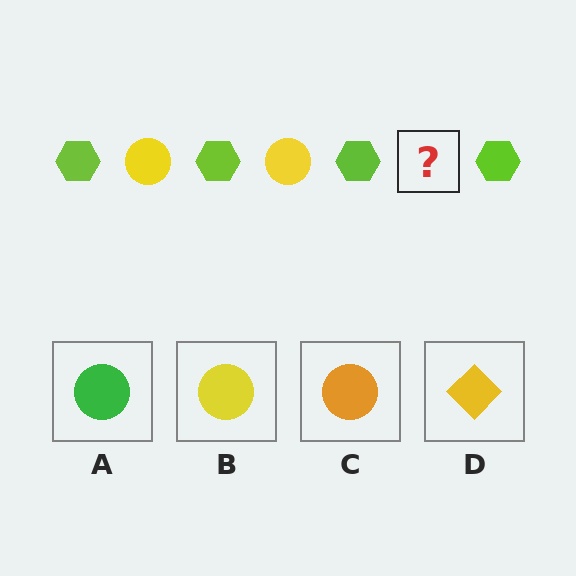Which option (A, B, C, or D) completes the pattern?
B.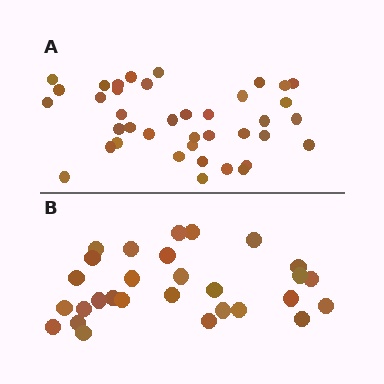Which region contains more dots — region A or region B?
Region A (the top region) has more dots.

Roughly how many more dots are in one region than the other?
Region A has roughly 10 or so more dots than region B.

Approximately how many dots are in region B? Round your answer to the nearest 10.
About 30 dots. (The exact count is 29, which rounds to 30.)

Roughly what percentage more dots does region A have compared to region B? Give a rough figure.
About 35% more.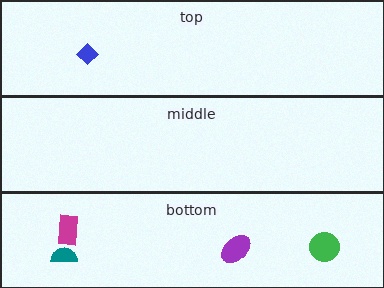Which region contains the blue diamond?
The top region.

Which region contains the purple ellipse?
The bottom region.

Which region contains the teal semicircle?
The bottom region.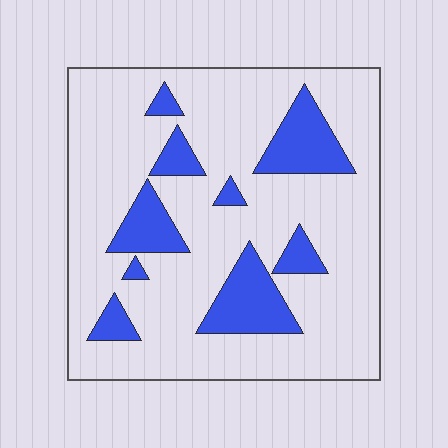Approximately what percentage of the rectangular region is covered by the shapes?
Approximately 20%.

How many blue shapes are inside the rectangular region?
9.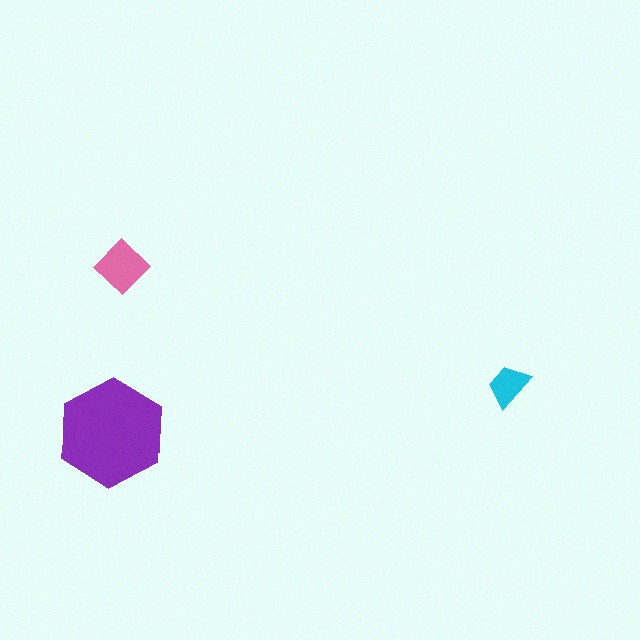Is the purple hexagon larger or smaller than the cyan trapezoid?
Larger.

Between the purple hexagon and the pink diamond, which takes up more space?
The purple hexagon.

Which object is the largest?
The purple hexagon.